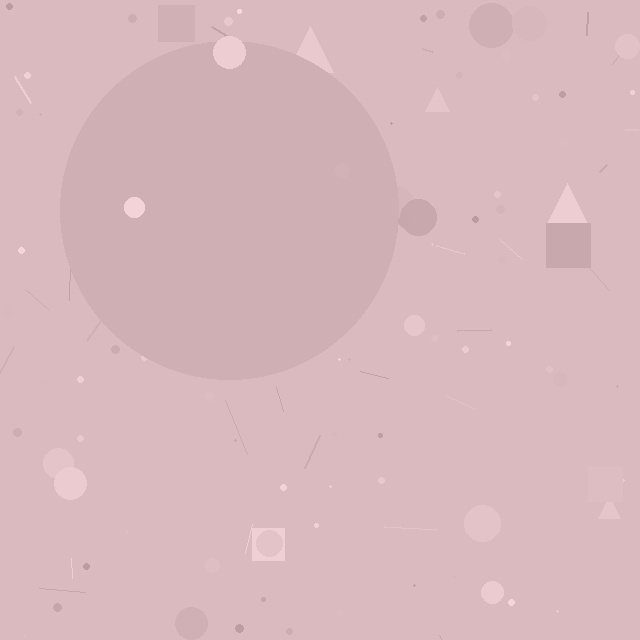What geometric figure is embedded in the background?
A circle is embedded in the background.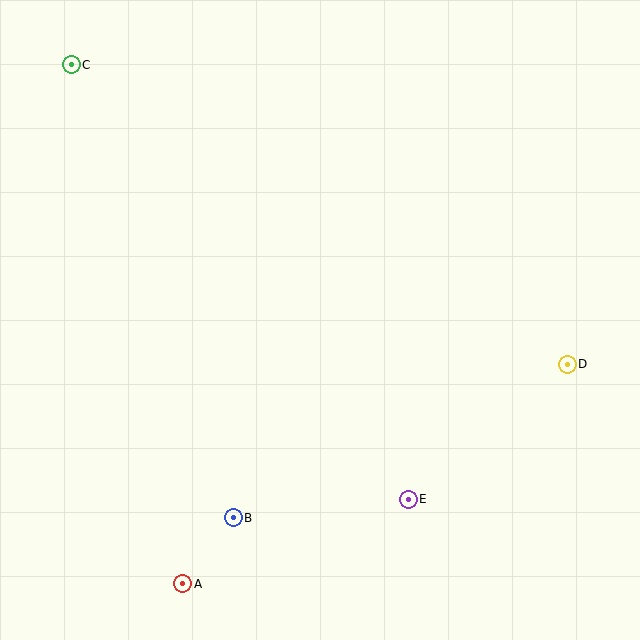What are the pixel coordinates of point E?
Point E is at (408, 499).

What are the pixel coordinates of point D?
Point D is at (567, 364).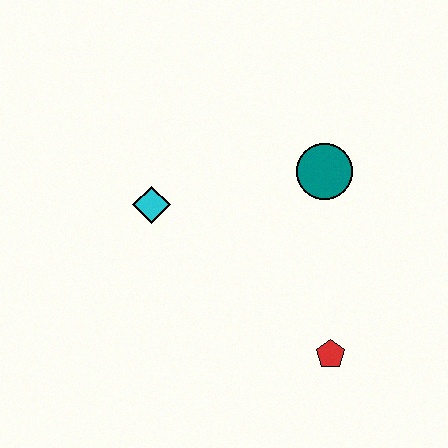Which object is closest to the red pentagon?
The teal circle is closest to the red pentagon.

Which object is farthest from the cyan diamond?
The red pentagon is farthest from the cyan diamond.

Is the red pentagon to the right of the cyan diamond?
Yes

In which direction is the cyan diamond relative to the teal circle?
The cyan diamond is to the left of the teal circle.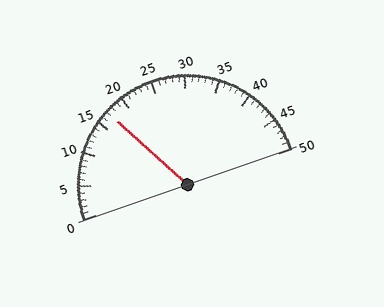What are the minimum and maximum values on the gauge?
The gauge ranges from 0 to 50.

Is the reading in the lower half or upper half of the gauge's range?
The reading is in the lower half of the range (0 to 50).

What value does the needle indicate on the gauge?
The needle indicates approximately 17.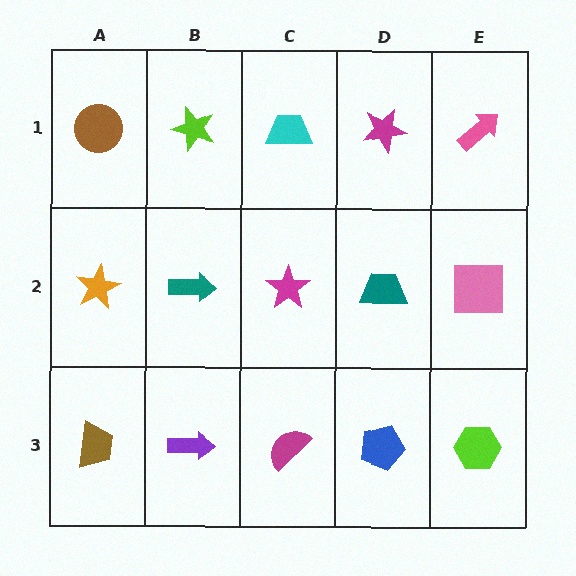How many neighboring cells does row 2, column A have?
3.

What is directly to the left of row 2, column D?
A magenta star.